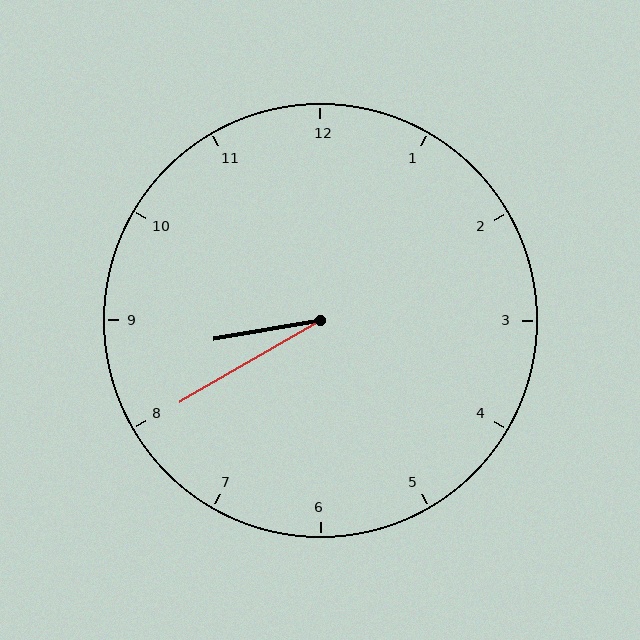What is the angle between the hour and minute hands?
Approximately 20 degrees.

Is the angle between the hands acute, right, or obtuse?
It is acute.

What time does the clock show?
8:40.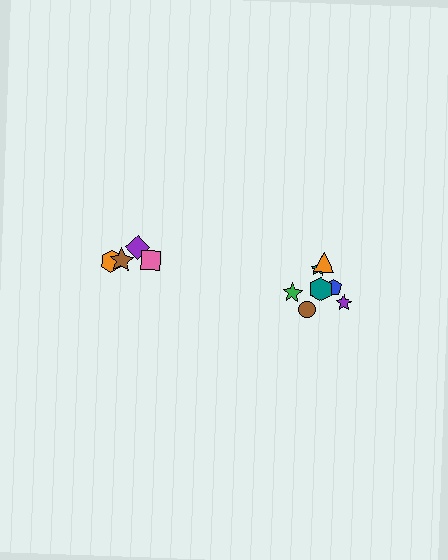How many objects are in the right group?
There are 7 objects.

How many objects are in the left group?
There are 4 objects.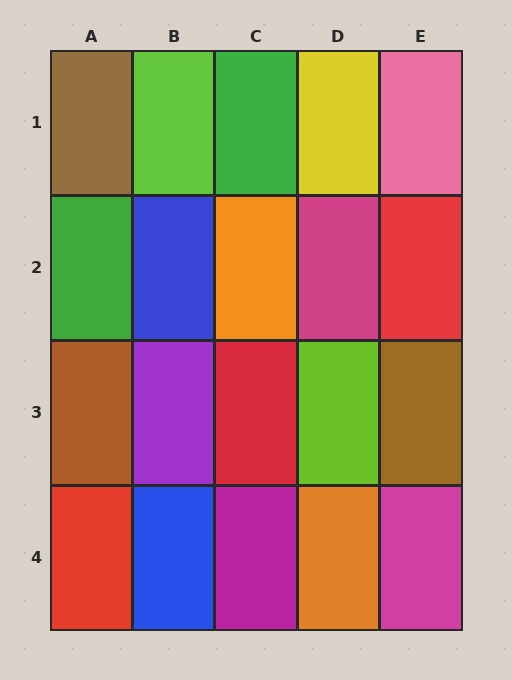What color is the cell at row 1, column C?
Green.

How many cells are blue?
2 cells are blue.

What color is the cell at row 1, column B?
Lime.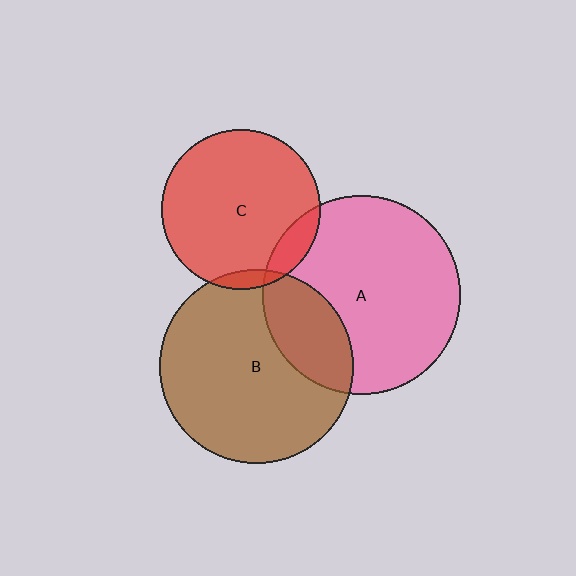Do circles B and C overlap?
Yes.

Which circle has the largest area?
Circle A (pink).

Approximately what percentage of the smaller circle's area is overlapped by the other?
Approximately 5%.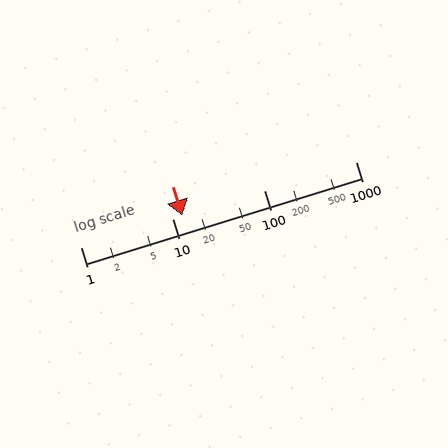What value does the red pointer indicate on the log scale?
The pointer indicates approximately 13.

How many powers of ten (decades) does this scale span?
The scale spans 3 decades, from 1 to 1000.